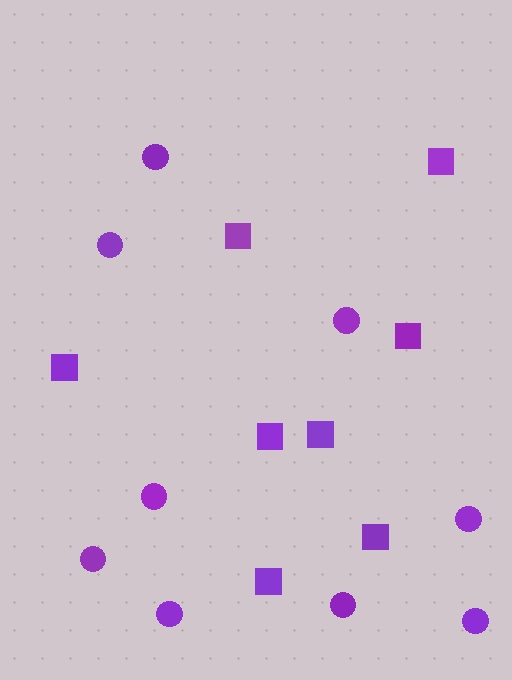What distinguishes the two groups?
There are 2 groups: one group of squares (8) and one group of circles (9).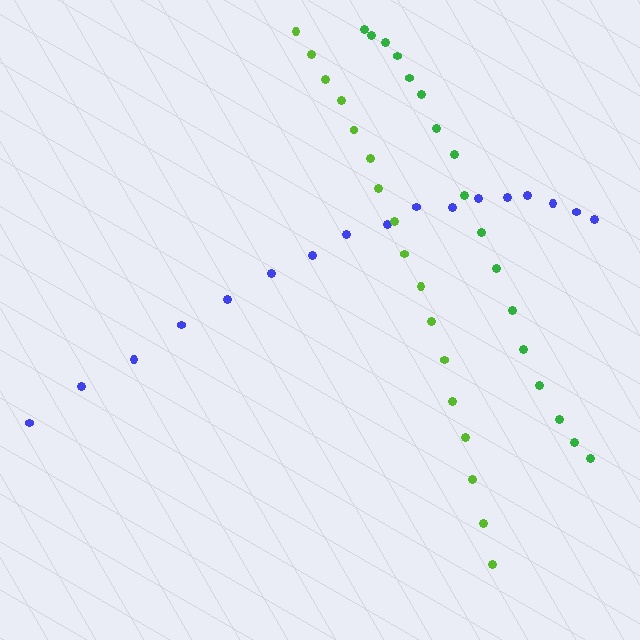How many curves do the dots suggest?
There are 3 distinct paths.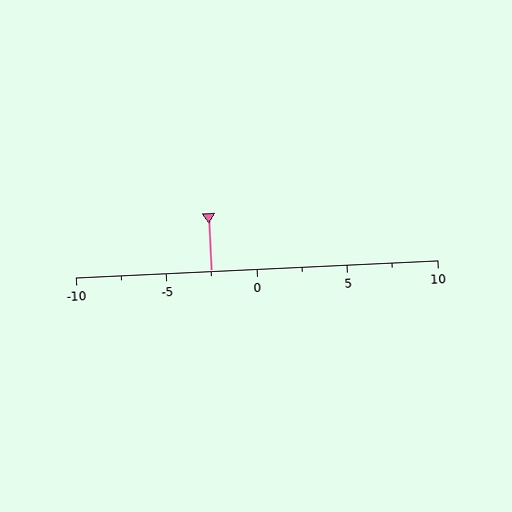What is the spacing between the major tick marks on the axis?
The major ticks are spaced 5 apart.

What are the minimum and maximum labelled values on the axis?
The axis runs from -10 to 10.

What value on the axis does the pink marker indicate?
The marker indicates approximately -2.5.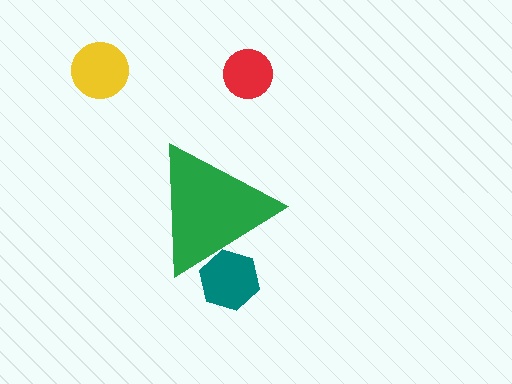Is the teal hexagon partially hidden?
Yes, the teal hexagon is partially hidden behind the green triangle.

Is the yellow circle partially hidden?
No, the yellow circle is fully visible.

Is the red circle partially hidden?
No, the red circle is fully visible.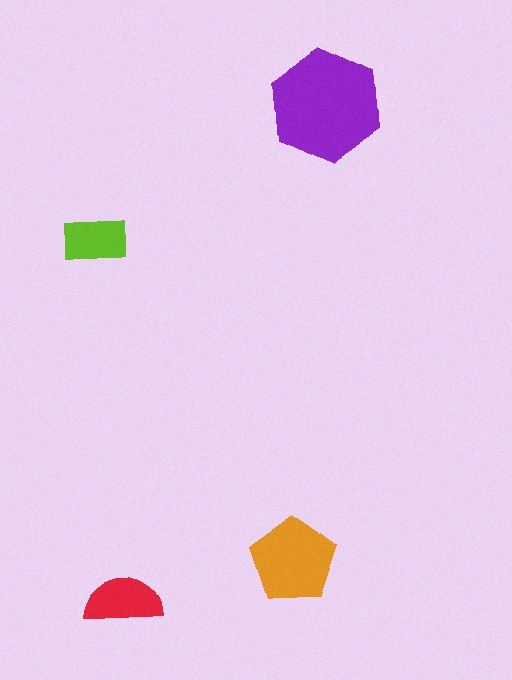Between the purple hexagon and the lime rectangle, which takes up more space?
The purple hexagon.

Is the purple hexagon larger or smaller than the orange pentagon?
Larger.